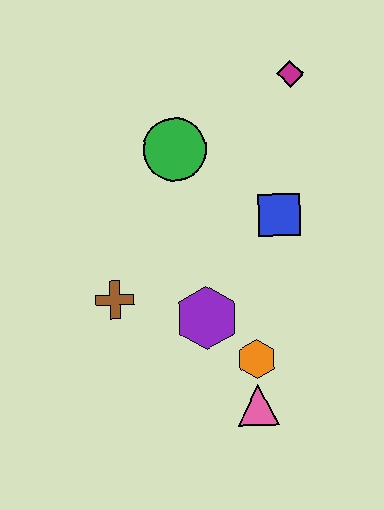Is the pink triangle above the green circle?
No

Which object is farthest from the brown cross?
The magenta diamond is farthest from the brown cross.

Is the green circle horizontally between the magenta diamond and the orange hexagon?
No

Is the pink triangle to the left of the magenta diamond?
Yes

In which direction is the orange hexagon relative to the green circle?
The orange hexagon is below the green circle.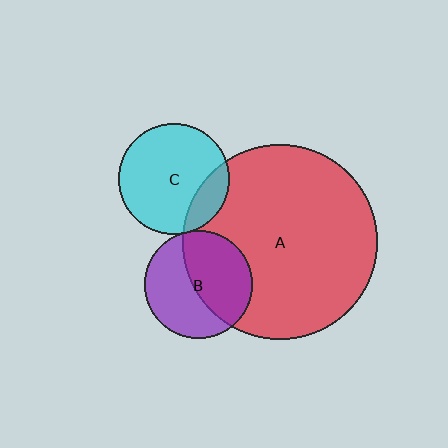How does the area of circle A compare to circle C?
Approximately 3.1 times.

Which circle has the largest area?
Circle A (red).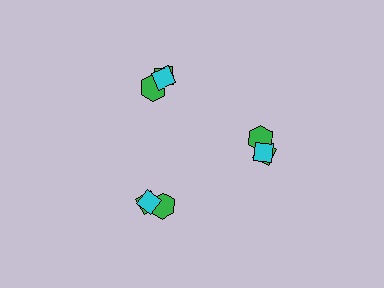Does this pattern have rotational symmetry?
Yes, this pattern has 3-fold rotational symmetry. It looks the same after rotating 120 degrees around the center.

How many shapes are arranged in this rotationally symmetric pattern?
There are 9 shapes, arranged in 3 groups of 3.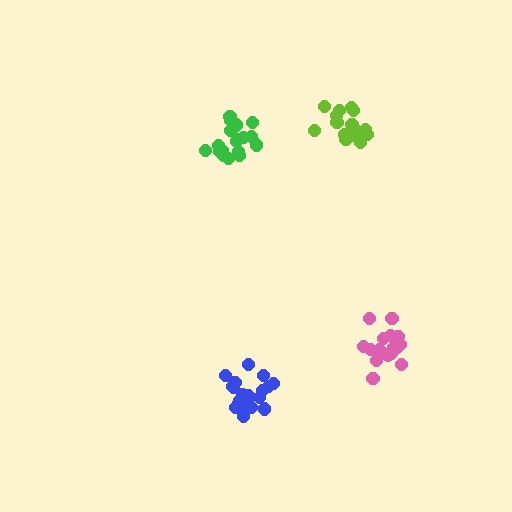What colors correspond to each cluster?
The clusters are colored: pink, lime, green, blue.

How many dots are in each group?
Group 1: 19 dots, Group 2: 18 dots, Group 3: 19 dots, Group 4: 21 dots (77 total).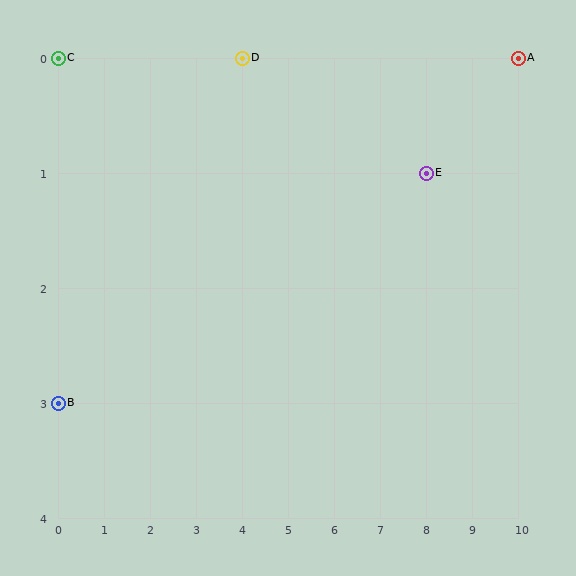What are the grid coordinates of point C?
Point C is at grid coordinates (0, 0).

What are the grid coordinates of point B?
Point B is at grid coordinates (0, 3).